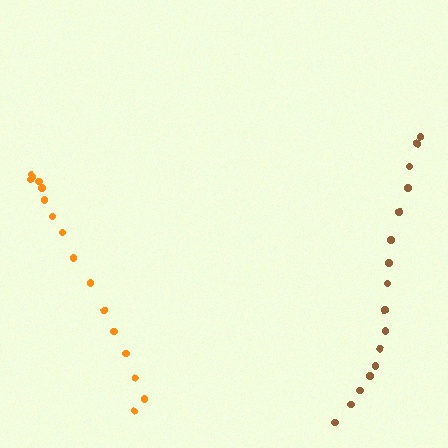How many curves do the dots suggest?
There are 2 distinct paths.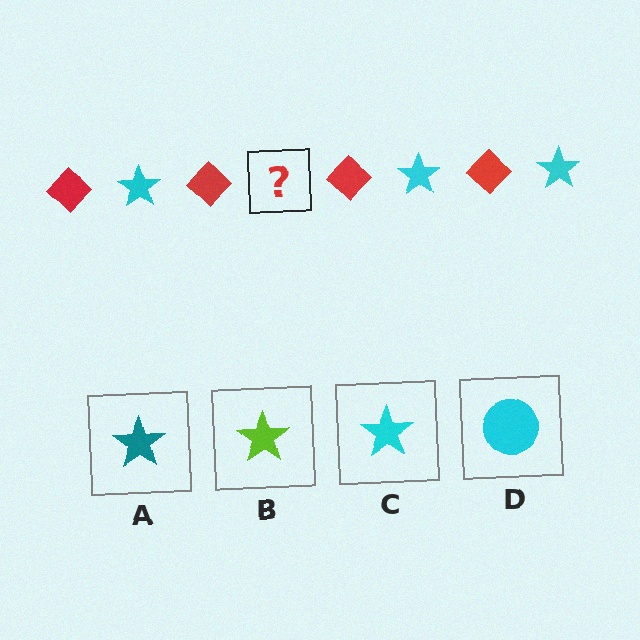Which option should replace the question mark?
Option C.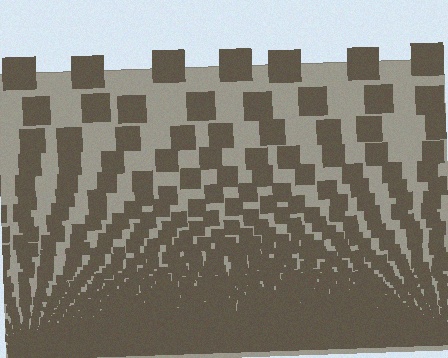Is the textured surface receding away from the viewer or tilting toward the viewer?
The surface appears to tilt toward the viewer. Texture elements get larger and sparser toward the top.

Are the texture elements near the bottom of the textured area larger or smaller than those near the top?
Smaller. The gradient is inverted — elements near the bottom are smaller and denser.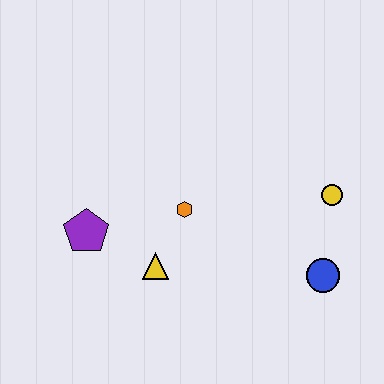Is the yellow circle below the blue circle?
No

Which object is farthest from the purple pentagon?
The yellow circle is farthest from the purple pentagon.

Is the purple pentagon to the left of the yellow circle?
Yes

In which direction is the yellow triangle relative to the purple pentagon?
The yellow triangle is to the right of the purple pentagon.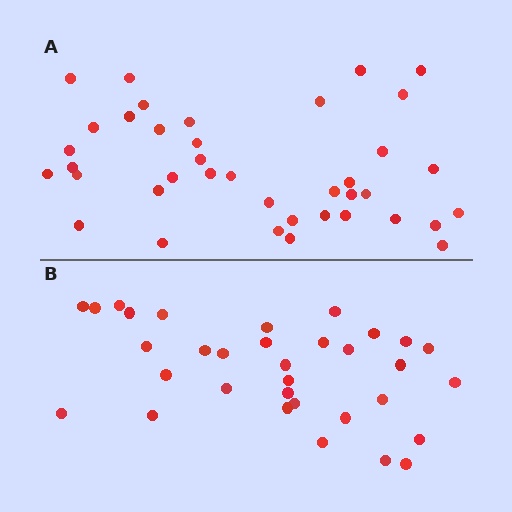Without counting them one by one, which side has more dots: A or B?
Region A (the top region) has more dots.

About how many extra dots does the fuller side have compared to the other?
Region A has about 6 more dots than region B.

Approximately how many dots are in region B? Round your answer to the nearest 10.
About 30 dots. (The exact count is 33, which rounds to 30.)